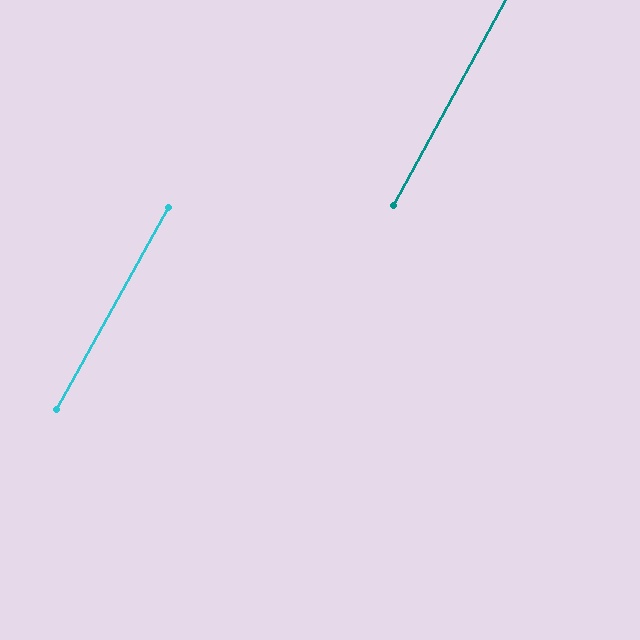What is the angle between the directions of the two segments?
Approximately 0 degrees.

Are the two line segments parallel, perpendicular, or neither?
Parallel — their directions differ by only 0.4°.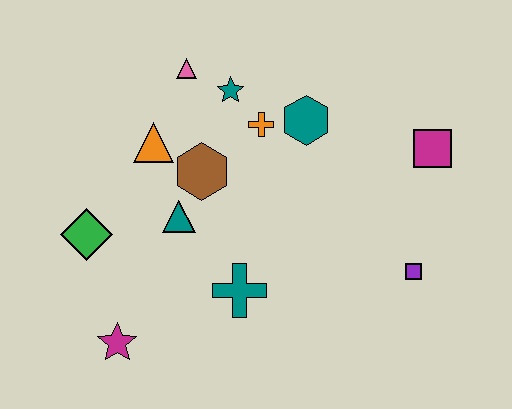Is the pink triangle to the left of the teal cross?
Yes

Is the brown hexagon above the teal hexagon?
No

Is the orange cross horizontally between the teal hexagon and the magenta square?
No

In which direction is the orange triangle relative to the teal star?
The orange triangle is to the left of the teal star.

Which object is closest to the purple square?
The magenta square is closest to the purple square.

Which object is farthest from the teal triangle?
The magenta square is farthest from the teal triangle.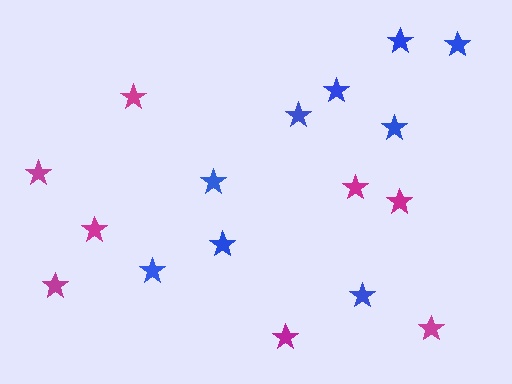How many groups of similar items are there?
There are 2 groups: one group of blue stars (9) and one group of magenta stars (8).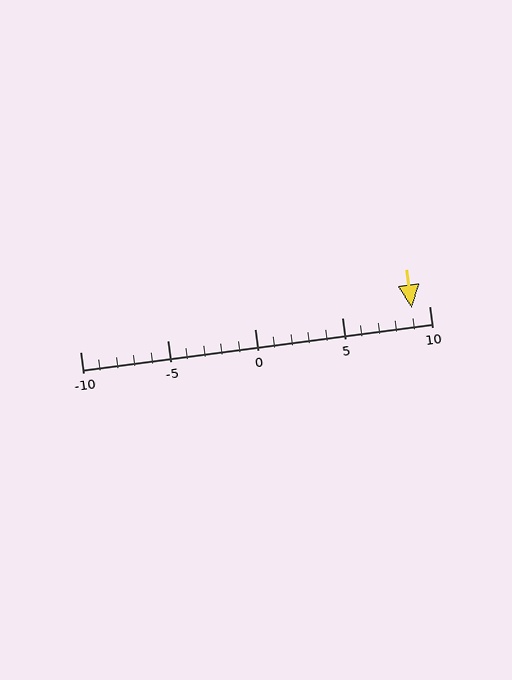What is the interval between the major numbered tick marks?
The major tick marks are spaced 5 units apart.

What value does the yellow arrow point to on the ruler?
The yellow arrow points to approximately 9.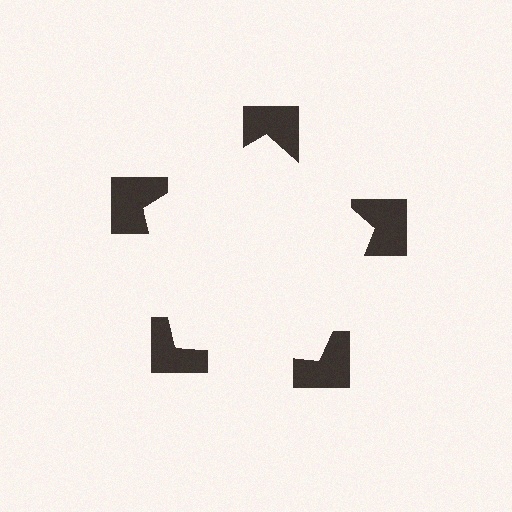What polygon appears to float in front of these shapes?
An illusory pentagon — its edges are inferred from the aligned wedge cuts in the notched squares, not physically drawn.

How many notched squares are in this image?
There are 5 — one at each vertex of the illusory pentagon.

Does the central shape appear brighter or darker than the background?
It typically appears slightly brighter than the background, even though no actual brightness change is drawn.